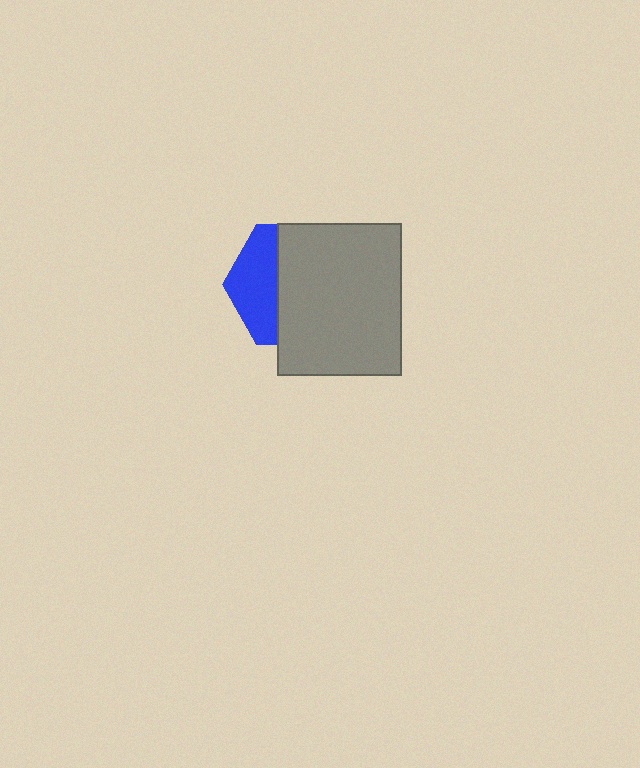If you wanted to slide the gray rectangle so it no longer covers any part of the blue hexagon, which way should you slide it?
Slide it right — that is the most direct way to separate the two shapes.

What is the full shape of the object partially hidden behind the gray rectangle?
The partially hidden object is a blue hexagon.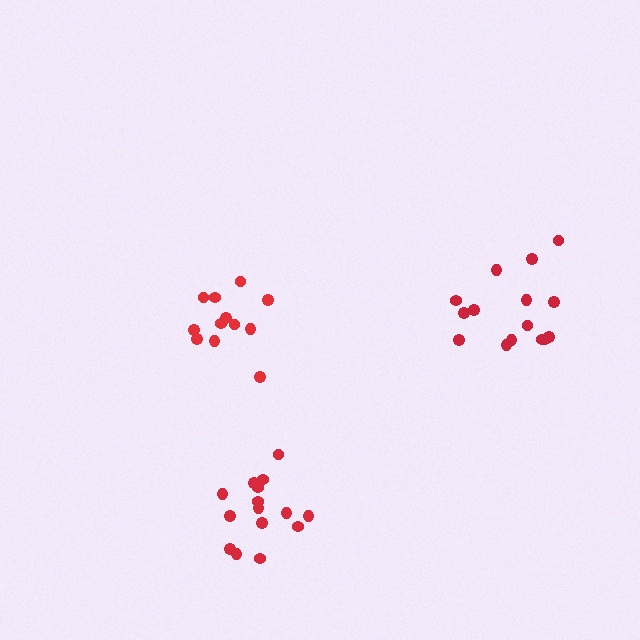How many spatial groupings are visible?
There are 3 spatial groupings.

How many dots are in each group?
Group 1: 12 dots, Group 2: 15 dots, Group 3: 15 dots (42 total).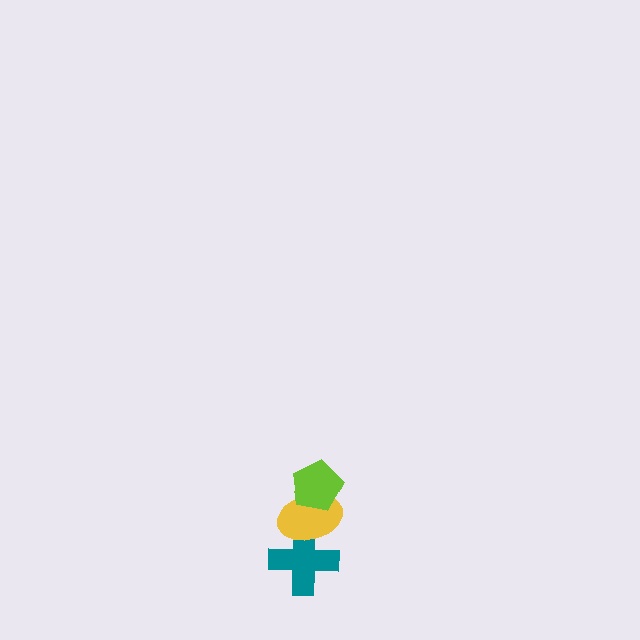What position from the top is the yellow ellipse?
The yellow ellipse is 2nd from the top.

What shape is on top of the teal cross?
The yellow ellipse is on top of the teal cross.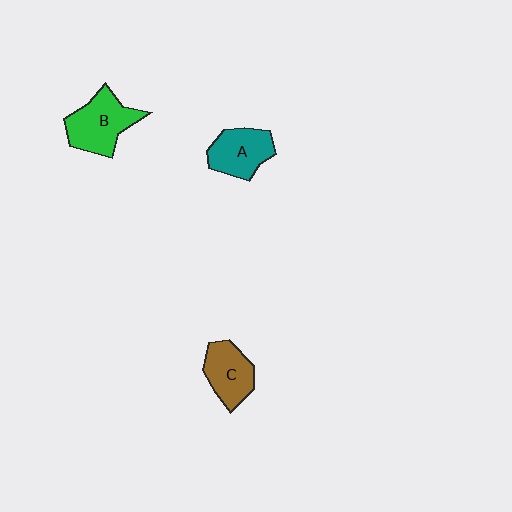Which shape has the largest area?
Shape B (green).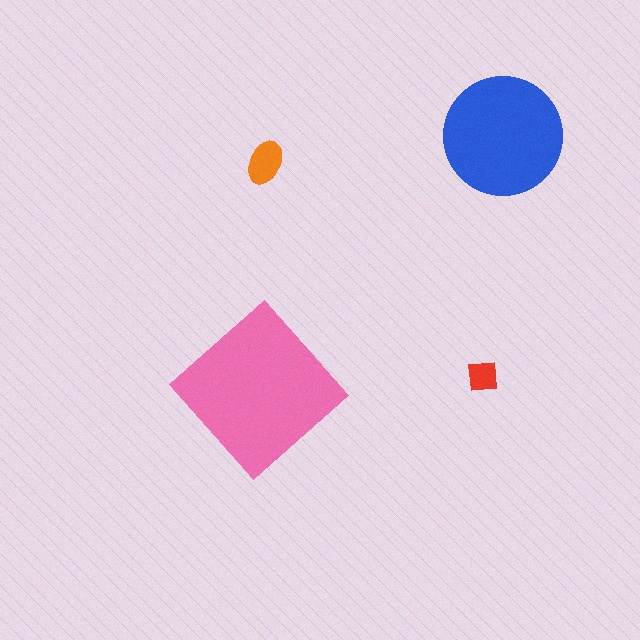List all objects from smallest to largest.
The red square, the orange ellipse, the blue circle, the pink diamond.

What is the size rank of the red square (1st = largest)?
4th.